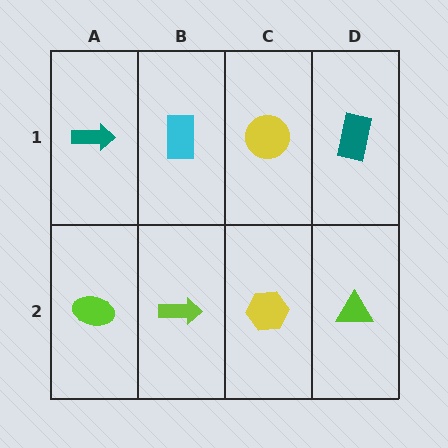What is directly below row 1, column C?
A yellow hexagon.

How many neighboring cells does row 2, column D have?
2.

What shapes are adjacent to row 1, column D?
A lime triangle (row 2, column D), a yellow circle (row 1, column C).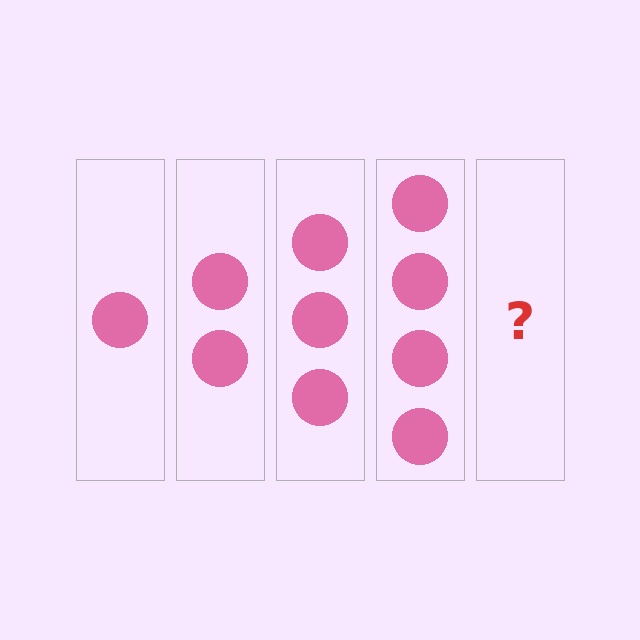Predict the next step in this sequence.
The next step is 5 circles.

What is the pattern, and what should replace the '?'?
The pattern is that each step adds one more circle. The '?' should be 5 circles.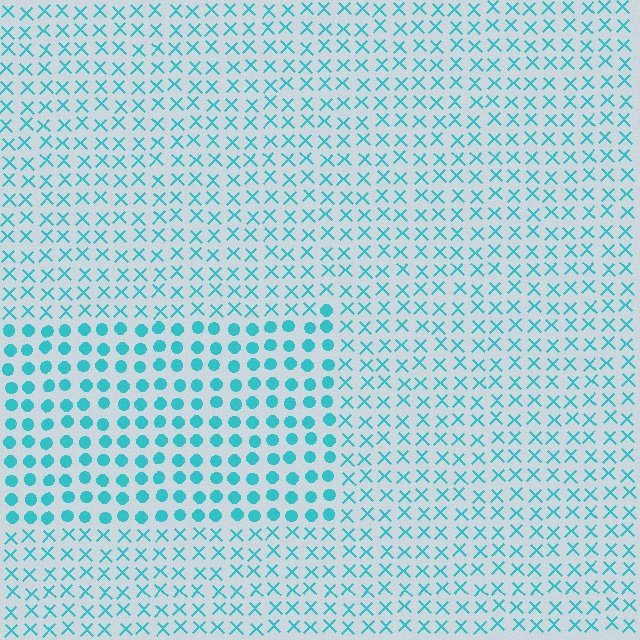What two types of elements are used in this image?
The image uses circles inside the rectangle region and X marks outside it.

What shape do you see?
I see a rectangle.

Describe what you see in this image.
The image is filled with small cyan elements arranged in a uniform grid. A rectangle-shaped region contains circles, while the surrounding area contains X marks. The boundary is defined purely by the change in element shape.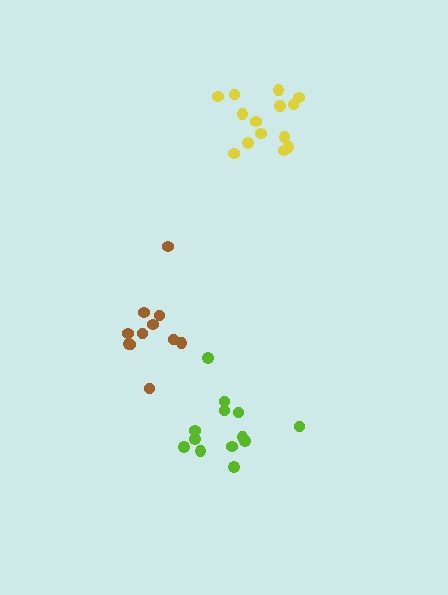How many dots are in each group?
Group 1: 13 dots, Group 2: 11 dots, Group 3: 14 dots (38 total).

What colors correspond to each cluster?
The clusters are colored: lime, brown, yellow.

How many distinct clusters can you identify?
There are 3 distinct clusters.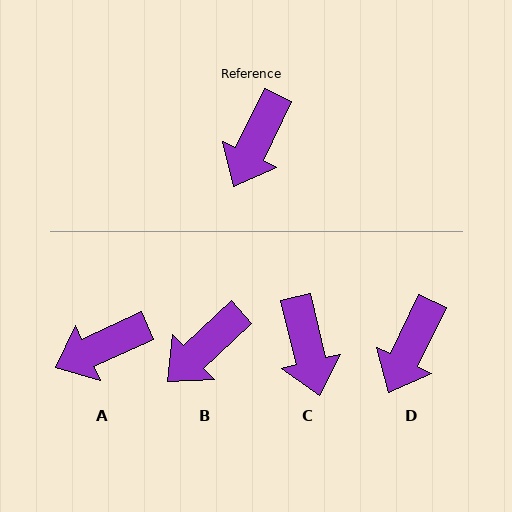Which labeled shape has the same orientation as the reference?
D.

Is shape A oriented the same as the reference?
No, it is off by about 40 degrees.